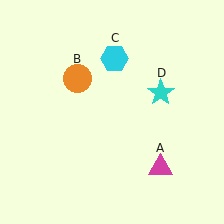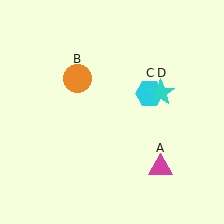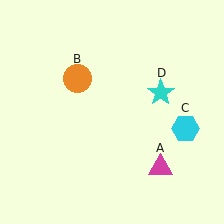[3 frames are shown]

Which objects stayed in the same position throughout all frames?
Magenta triangle (object A) and orange circle (object B) and cyan star (object D) remained stationary.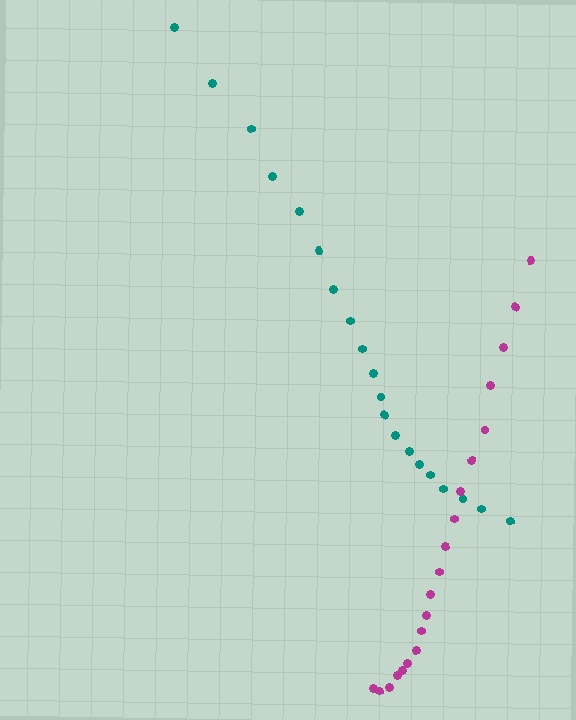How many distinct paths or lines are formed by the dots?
There are 2 distinct paths.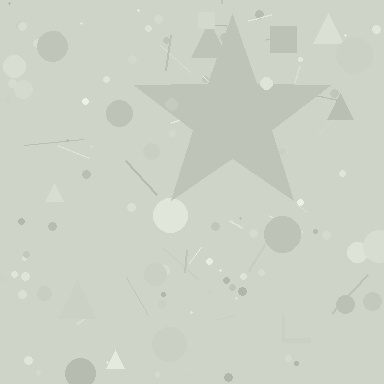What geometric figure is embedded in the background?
A star is embedded in the background.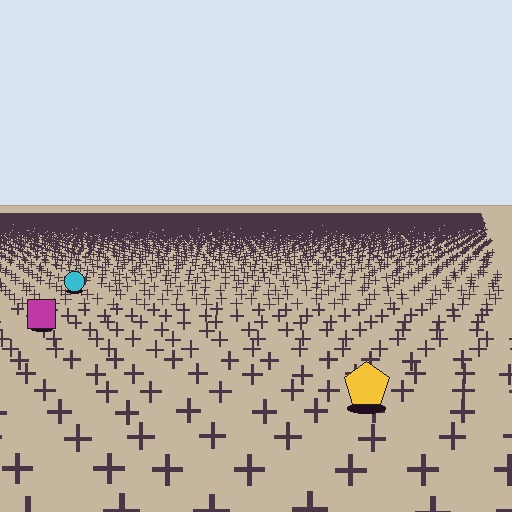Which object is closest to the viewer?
The yellow pentagon is closest. The texture marks near it are larger and more spread out.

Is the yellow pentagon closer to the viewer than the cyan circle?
Yes. The yellow pentagon is closer — you can tell from the texture gradient: the ground texture is coarser near it.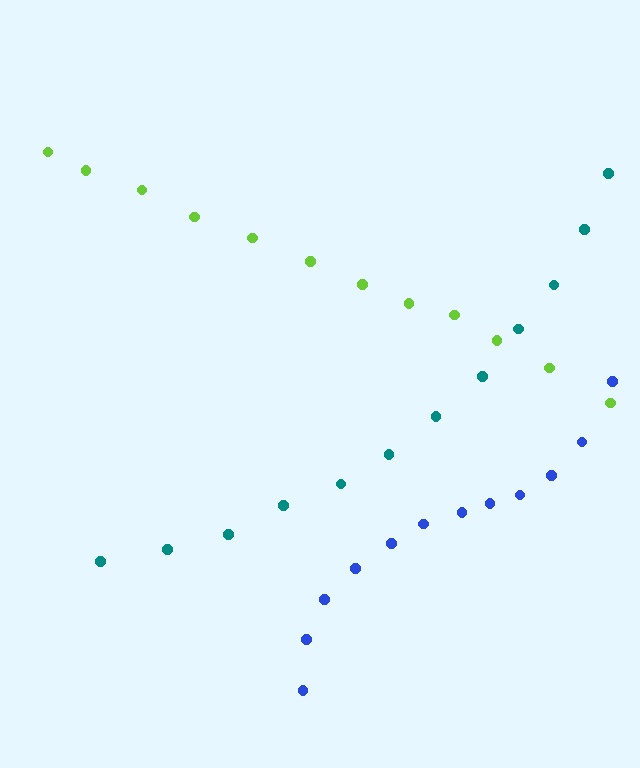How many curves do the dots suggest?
There are 3 distinct paths.